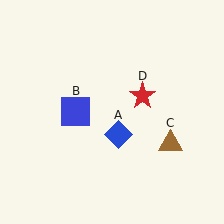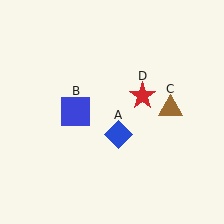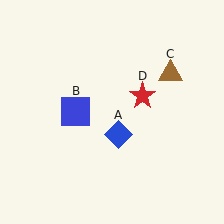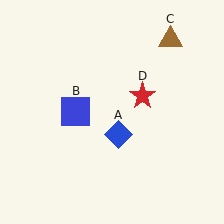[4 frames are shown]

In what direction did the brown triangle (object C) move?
The brown triangle (object C) moved up.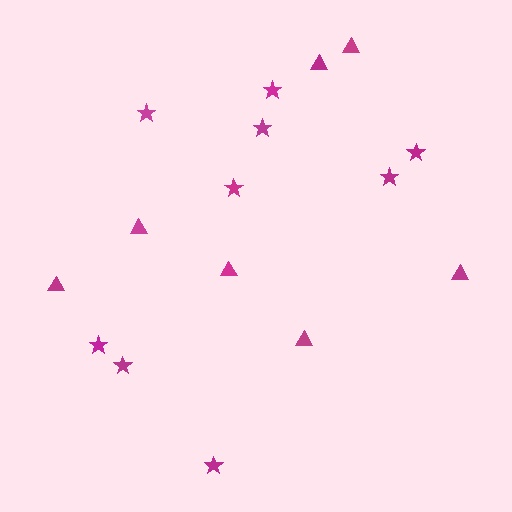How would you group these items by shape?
There are 2 groups: one group of stars (9) and one group of triangles (7).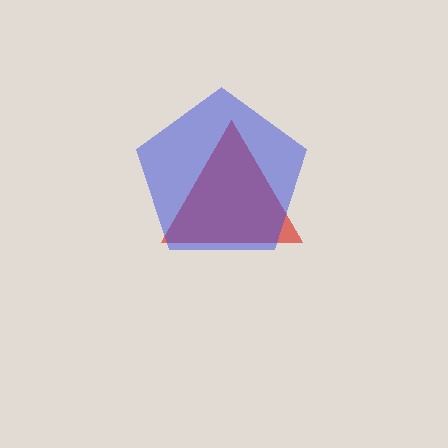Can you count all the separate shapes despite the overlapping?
Yes, there are 2 separate shapes.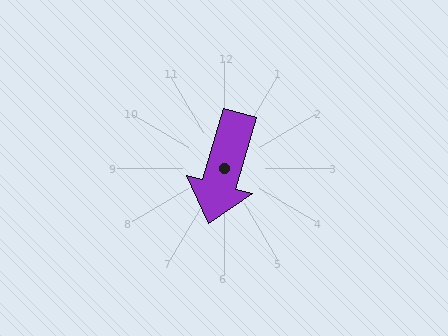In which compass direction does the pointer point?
South.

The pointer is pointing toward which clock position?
Roughly 7 o'clock.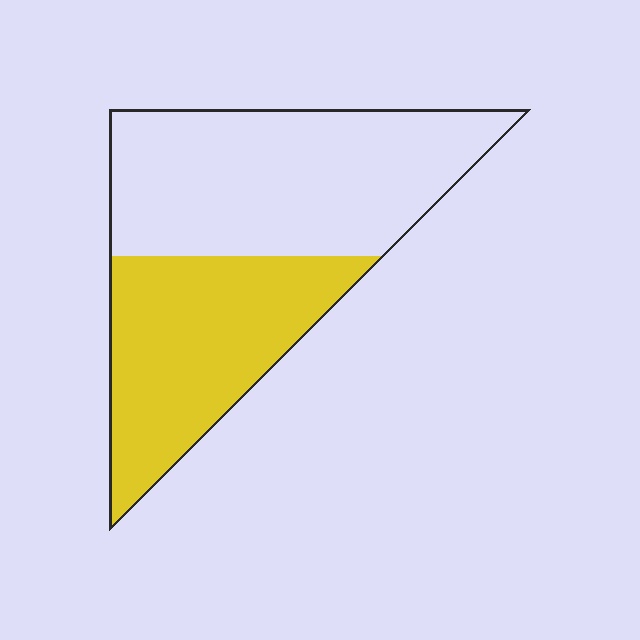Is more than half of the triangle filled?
No.